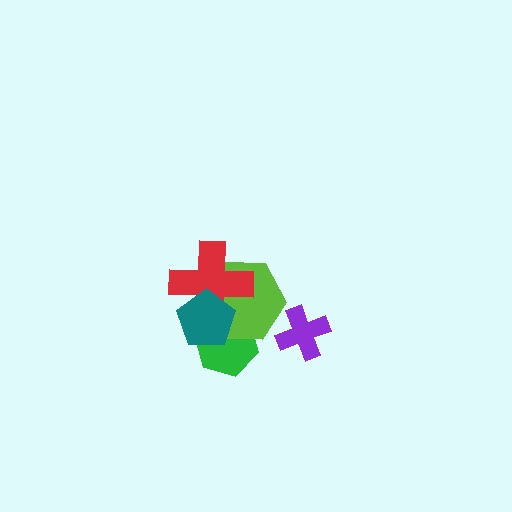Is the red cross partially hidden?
Yes, it is partially covered by another shape.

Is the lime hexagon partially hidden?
Yes, it is partially covered by another shape.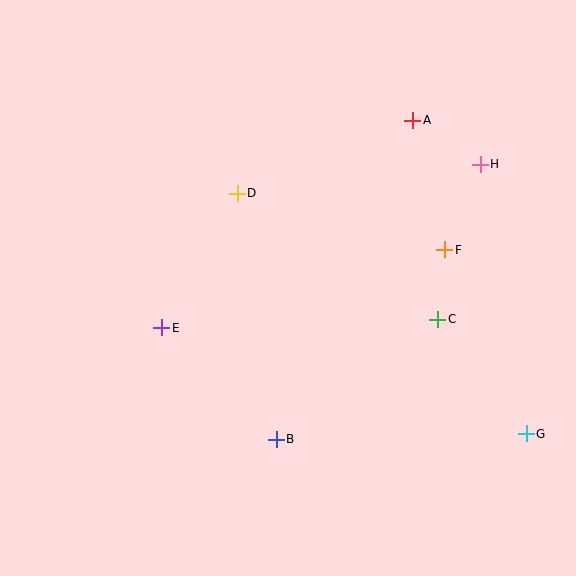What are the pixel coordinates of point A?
Point A is at (413, 120).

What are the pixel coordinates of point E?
Point E is at (162, 328).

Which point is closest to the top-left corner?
Point D is closest to the top-left corner.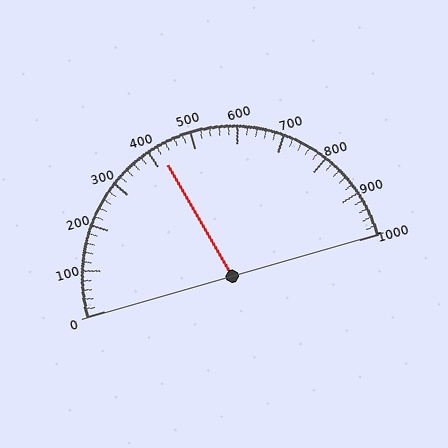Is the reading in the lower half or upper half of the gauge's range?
The reading is in the lower half of the range (0 to 1000).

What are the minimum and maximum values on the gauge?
The gauge ranges from 0 to 1000.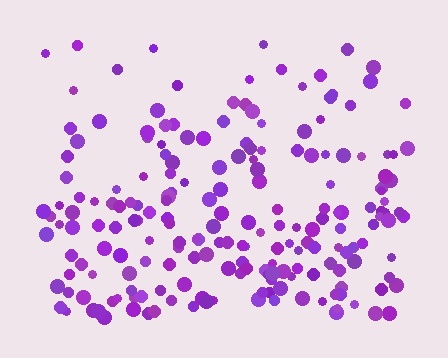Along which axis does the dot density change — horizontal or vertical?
Vertical.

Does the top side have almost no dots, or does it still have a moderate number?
Still a moderate number, just noticeably fewer than the bottom.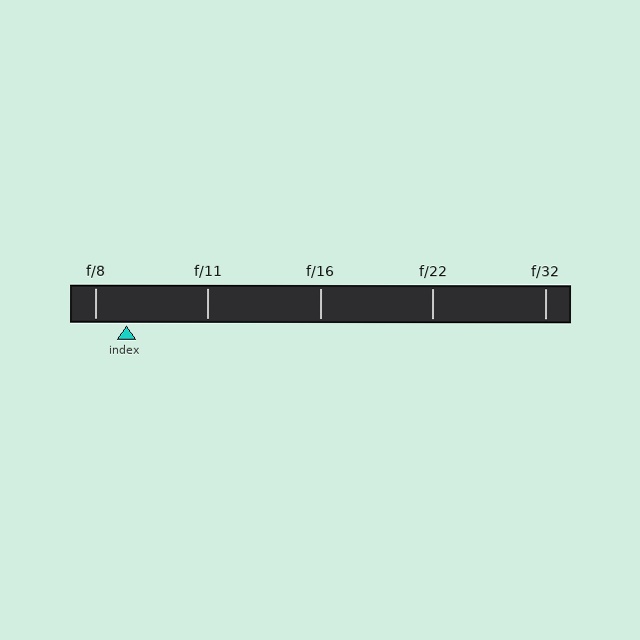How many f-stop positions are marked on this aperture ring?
There are 5 f-stop positions marked.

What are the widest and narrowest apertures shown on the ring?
The widest aperture shown is f/8 and the narrowest is f/32.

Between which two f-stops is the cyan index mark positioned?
The index mark is between f/8 and f/11.